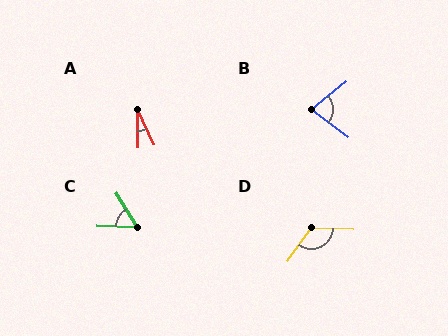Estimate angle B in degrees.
Approximately 76 degrees.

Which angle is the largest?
D, at approximately 124 degrees.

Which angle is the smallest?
A, at approximately 24 degrees.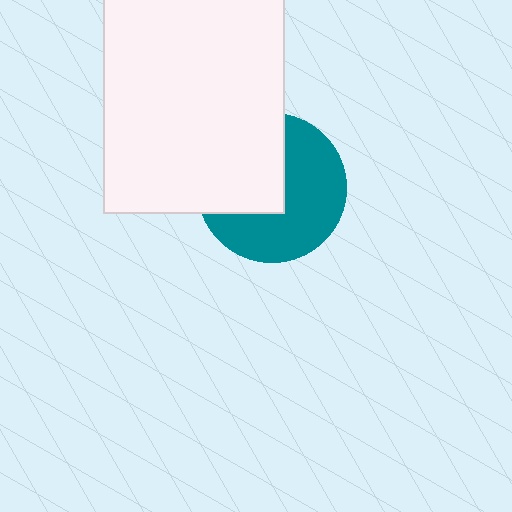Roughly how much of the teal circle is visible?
About half of it is visible (roughly 57%).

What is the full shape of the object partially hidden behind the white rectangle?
The partially hidden object is a teal circle.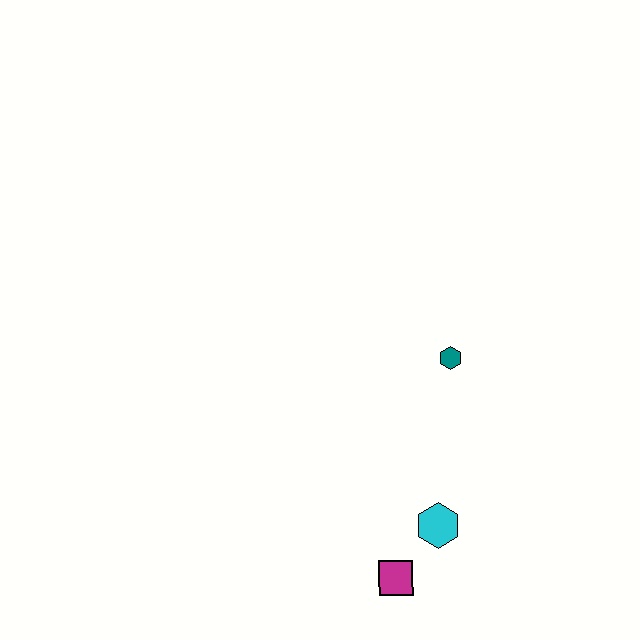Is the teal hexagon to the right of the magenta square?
Yes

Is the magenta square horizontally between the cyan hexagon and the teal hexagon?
No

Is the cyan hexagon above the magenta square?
Yes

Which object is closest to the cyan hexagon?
The magenta square is closest to the cyan hexagon.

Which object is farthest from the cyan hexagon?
The teal hexagon is farthest from the cyan hexagon.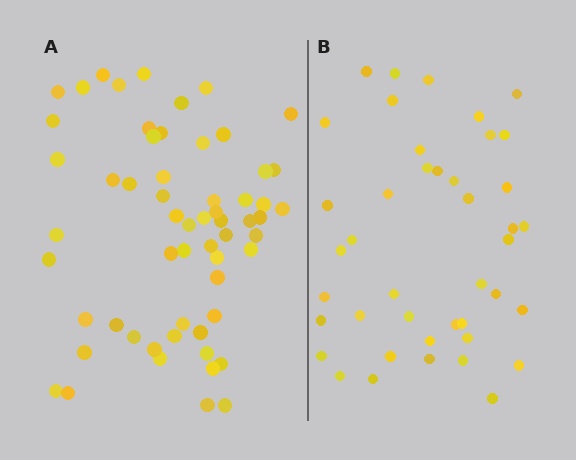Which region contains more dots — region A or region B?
Region A (the left region) has more dots.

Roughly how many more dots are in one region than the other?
Region A has approximately 15 more dots than region B.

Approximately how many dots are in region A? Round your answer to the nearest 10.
About 60 dots. (The exact count is 59, which rounds to 60.)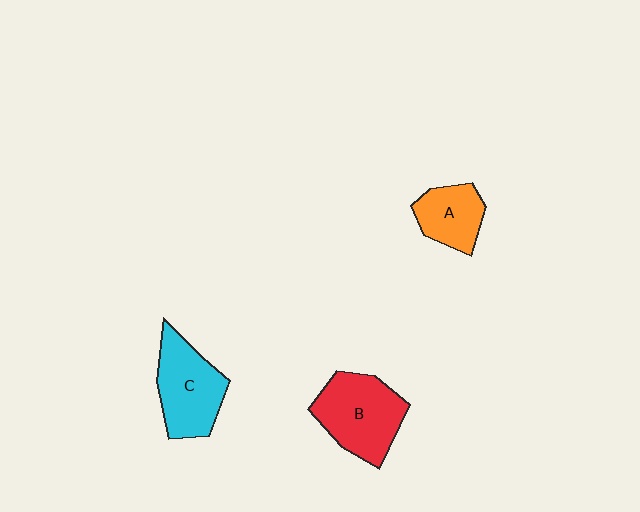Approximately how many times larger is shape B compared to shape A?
Approximately 1.6 times.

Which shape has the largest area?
Shape B (red).